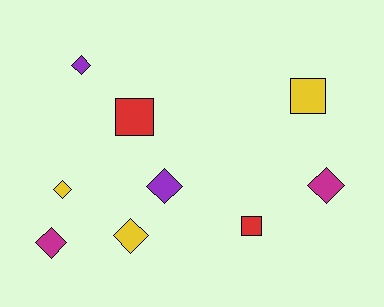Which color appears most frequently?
Yellow, with 3 objects.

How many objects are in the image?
There are 9 objects.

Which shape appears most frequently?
Diamond, with 6 objects.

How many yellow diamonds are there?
There are 2 yellow diamonds.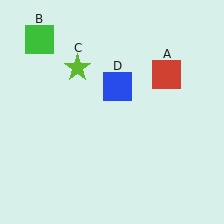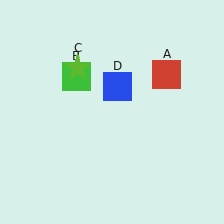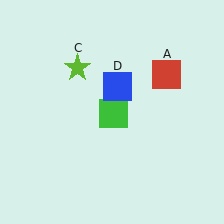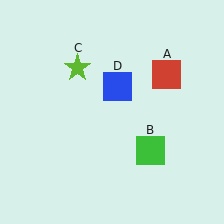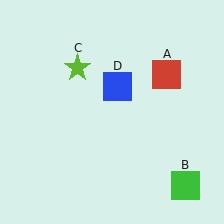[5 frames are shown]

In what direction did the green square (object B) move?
The green square (object B) moved down and to the right.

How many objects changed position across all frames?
1 object changed position: green square (object B).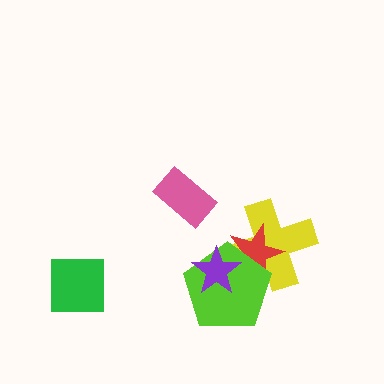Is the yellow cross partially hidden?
Yes, it is partially covered by another shape.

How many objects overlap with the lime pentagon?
3 objects overlap with the lime pentagon.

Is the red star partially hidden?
Yes, it is partially covered by another shape.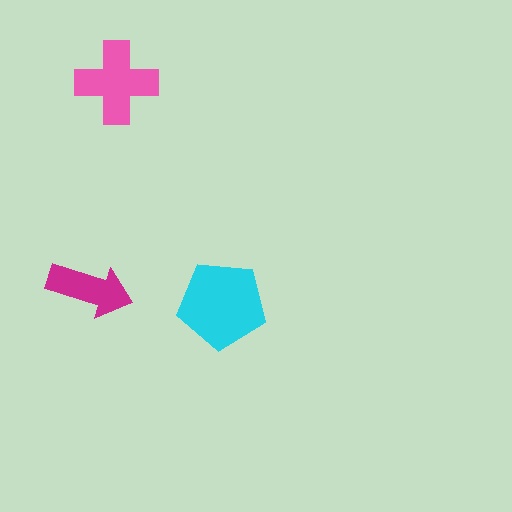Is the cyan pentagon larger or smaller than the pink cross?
Larger.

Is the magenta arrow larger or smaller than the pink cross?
Smaller.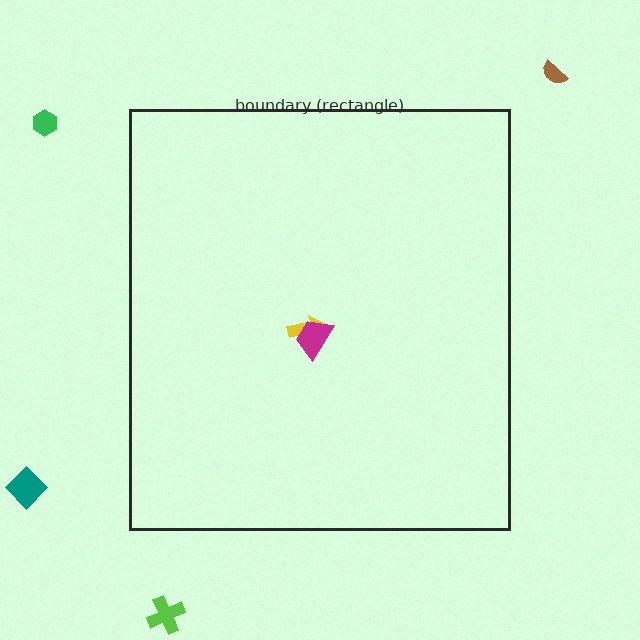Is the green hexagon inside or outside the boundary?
Outside.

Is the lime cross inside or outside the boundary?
Outside.